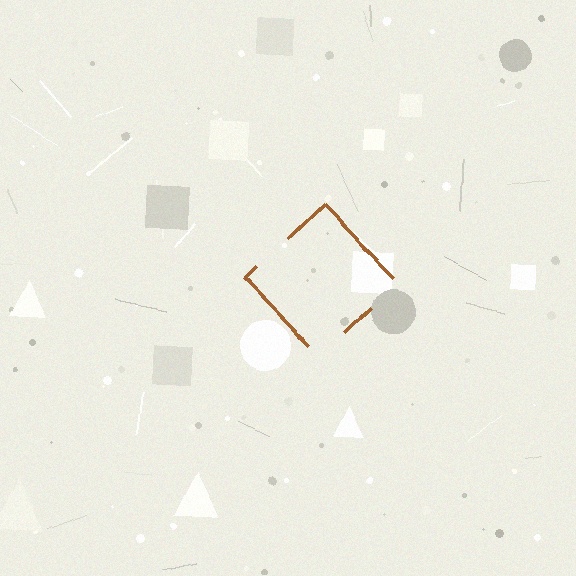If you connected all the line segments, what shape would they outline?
They would outline a diamond.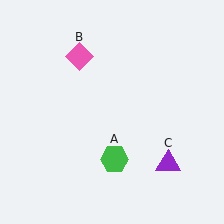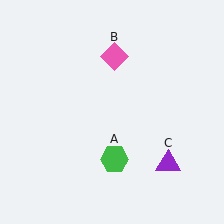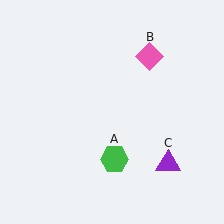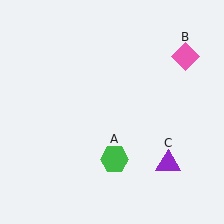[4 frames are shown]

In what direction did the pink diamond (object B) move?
The pink diamond (object B) moved right.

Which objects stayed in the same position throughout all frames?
Green hexagon (object A) and purple triangle (object C) remained stationary.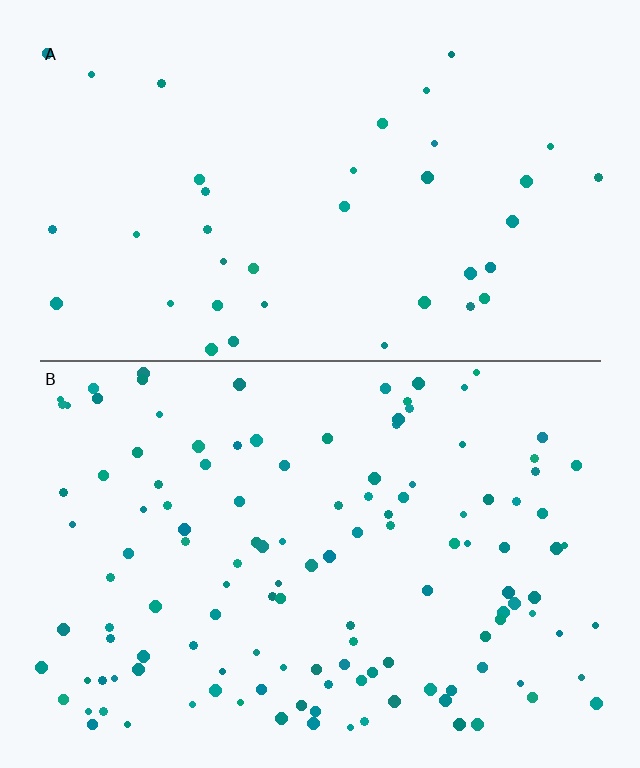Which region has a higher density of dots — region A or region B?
B (the bottom).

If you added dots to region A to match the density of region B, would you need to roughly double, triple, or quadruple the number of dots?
Approximately triple.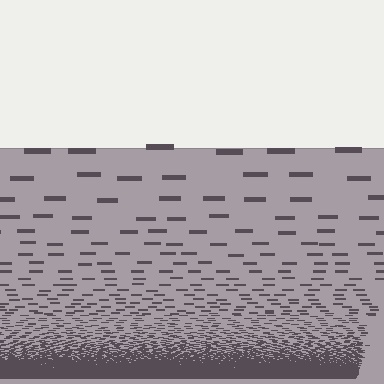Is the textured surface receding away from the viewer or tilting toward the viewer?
The surface appears to tilt toward the viewer. Texture elements get larger and sparser toward the top.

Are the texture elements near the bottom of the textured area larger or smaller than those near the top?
Smaller. The gradient is inverted — elements near the bottom are smaller and denser.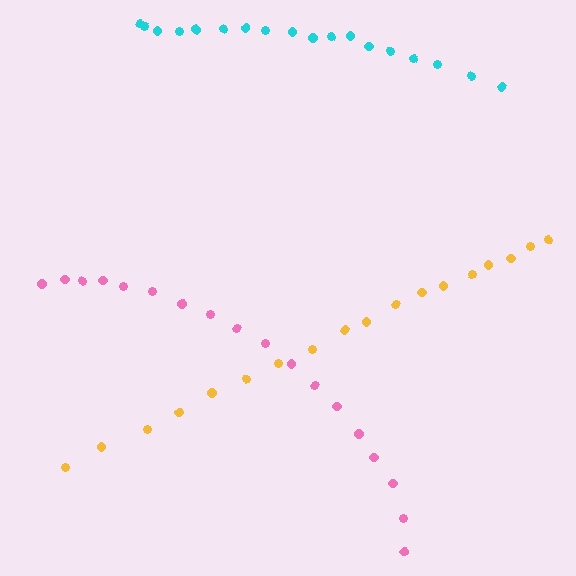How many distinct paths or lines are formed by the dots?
There are 3 distinct paths.